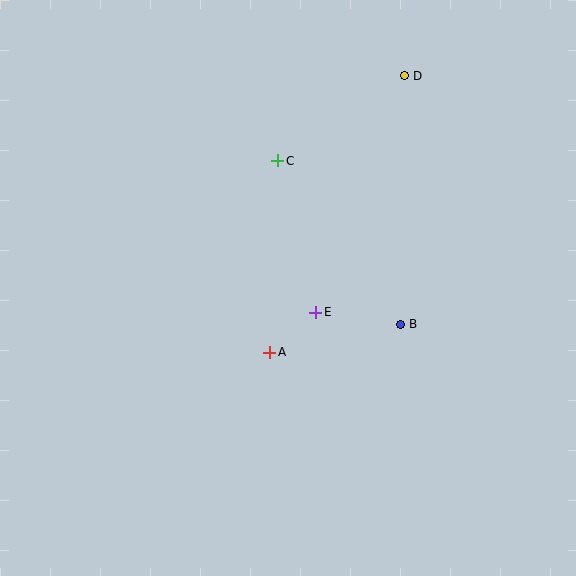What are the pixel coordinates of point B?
Point B is at (401, 324).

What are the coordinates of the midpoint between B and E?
The midpoint between B and E is at (358, 318).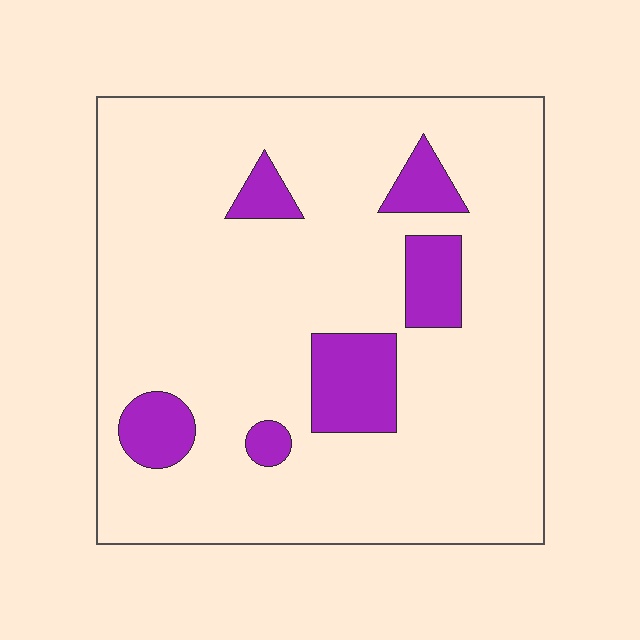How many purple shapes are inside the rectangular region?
6.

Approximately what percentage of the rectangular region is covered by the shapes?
Approximately 15%.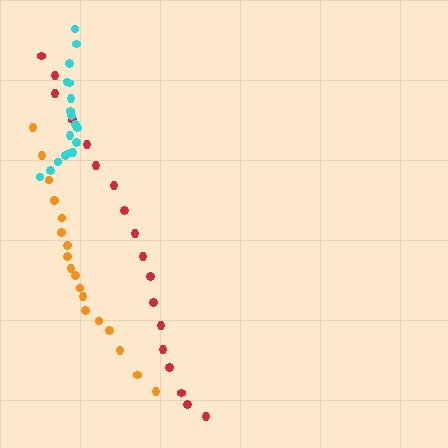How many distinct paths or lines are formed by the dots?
There are 3 distinct paths.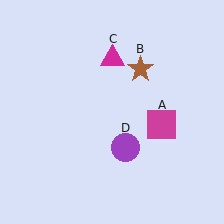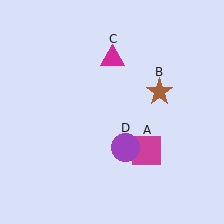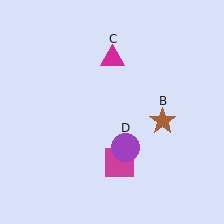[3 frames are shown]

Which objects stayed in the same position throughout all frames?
Magenta triangle (object C) and purple circle (object D) remained stationary.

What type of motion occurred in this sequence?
The magenta square (object A), brown star (object B) rotated clockwise around the center of the scene.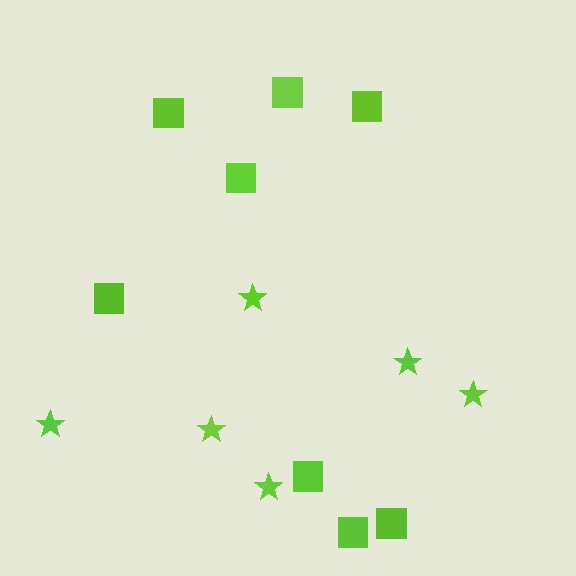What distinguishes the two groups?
There are 2 groups: one group of stars (6) and one group of squares (8).